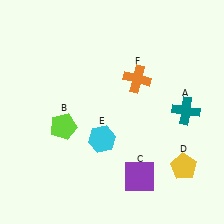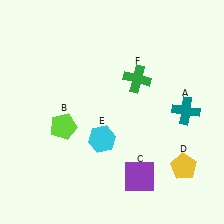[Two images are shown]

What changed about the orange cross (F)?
In Image 1, F is orange. In Image 2, it changed to green.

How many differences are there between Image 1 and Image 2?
There is 1 difference between the two images.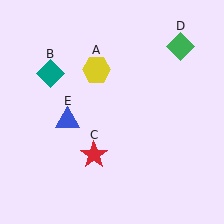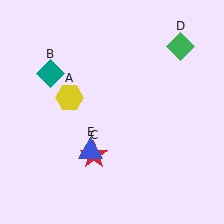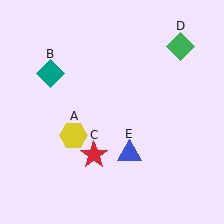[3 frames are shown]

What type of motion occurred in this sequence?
The yellow hexagon (object A), blue triangle (object E) rotated counterclockwise around the center of the scene.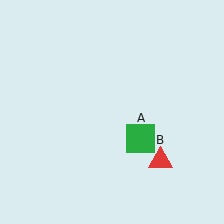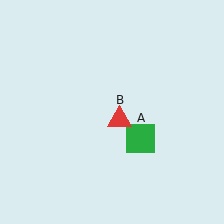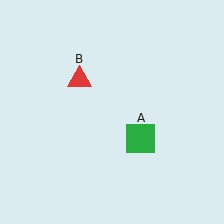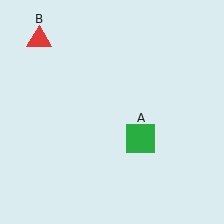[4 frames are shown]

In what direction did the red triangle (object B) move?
The red triangle (object B) moved up and to the left.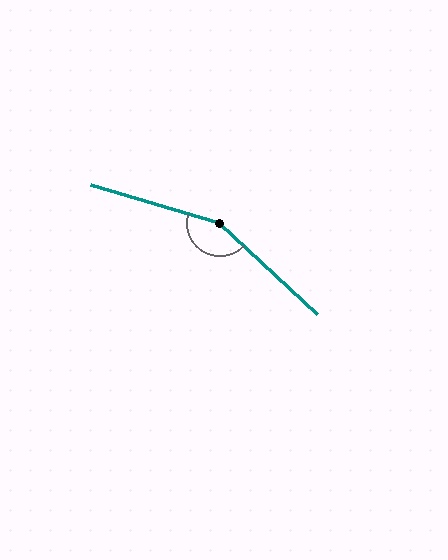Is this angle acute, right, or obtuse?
It is obtuse.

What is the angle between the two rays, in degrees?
Approximately 153 degrees.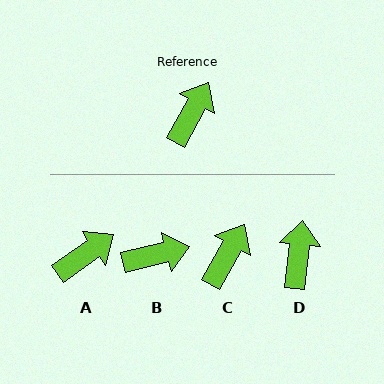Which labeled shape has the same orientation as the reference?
C.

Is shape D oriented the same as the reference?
No, it is off by about 23 degrees.